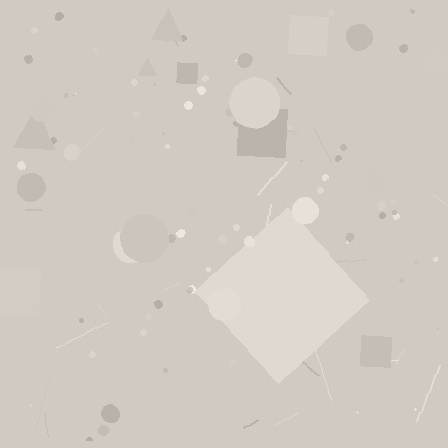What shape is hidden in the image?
A diamond is hidden in the image.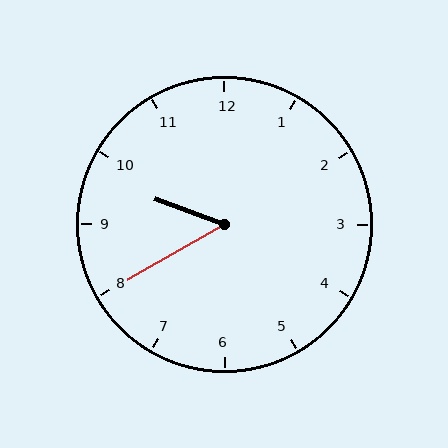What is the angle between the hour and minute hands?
Approximately 50 degrees.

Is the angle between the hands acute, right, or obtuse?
It is acute.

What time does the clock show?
9:40.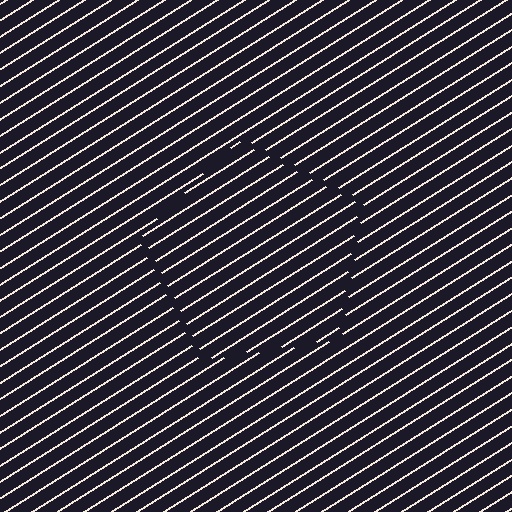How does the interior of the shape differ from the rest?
The interior of the shape contains the same grating, shifted by half a period — the contour is defined by the phase discontinuity where line-ends from the inner and outer gratings abut.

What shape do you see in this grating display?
An illusory pentagon. The interior of the shape contains the same grating, shifted by half a period — the contour is defined by the phase discontinuity where line-ends from the inner and outer gratings abut.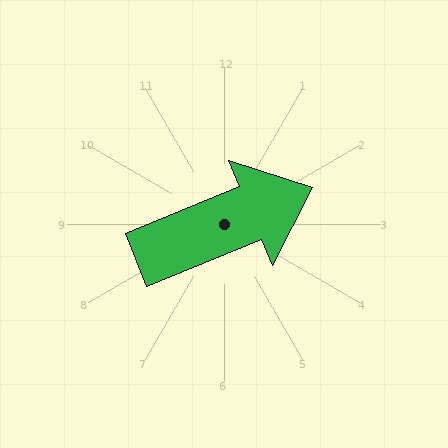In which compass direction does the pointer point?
East.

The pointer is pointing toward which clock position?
Roughly 2 o'clock.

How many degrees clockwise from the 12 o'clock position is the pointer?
Approximately 68 degrees.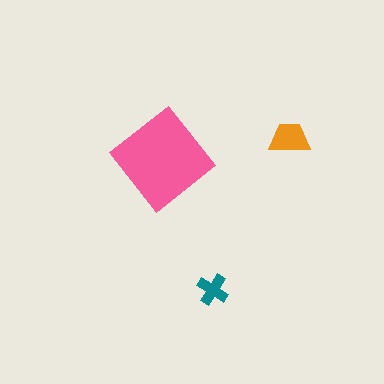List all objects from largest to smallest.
The pink diamond, the orange trapezoid, the teal cross.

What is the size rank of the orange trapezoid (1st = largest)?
2nd.